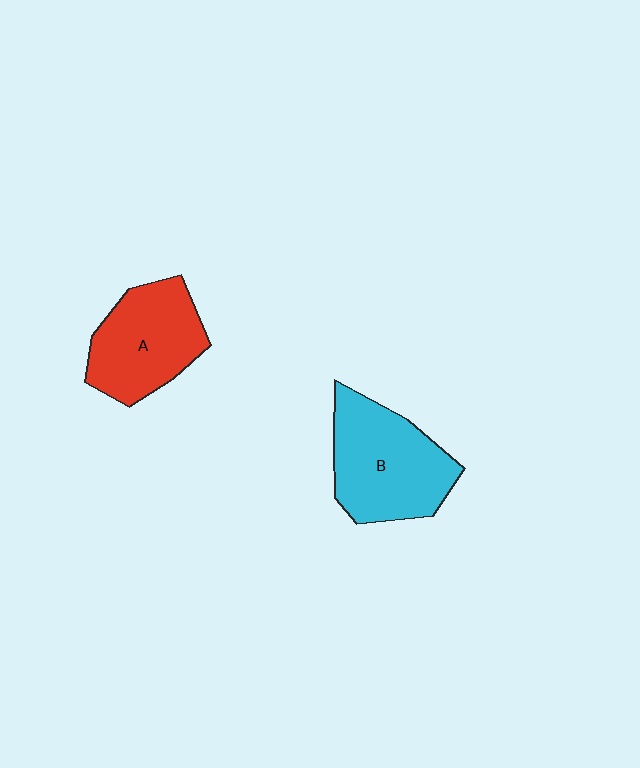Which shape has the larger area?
Shape B (cyan).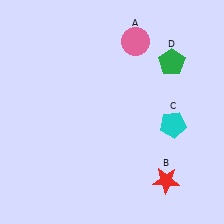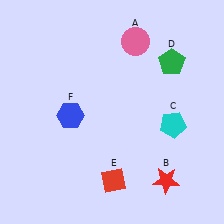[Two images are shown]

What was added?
A red diamond (E), a blue hexagon (F) were added in Image 2.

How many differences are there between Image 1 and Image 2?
There are 2 differences between the two images.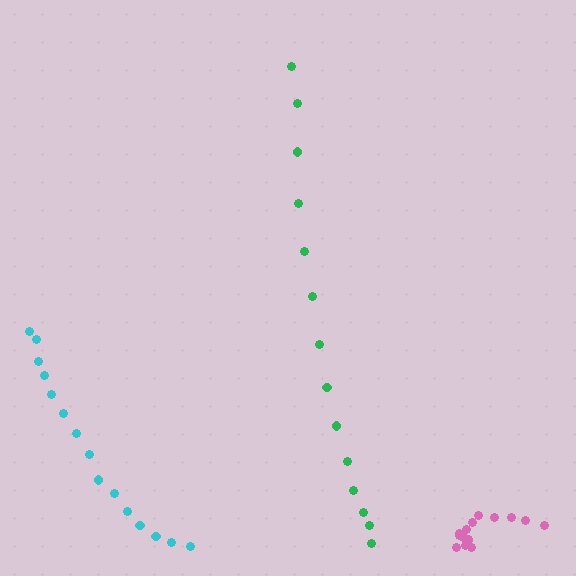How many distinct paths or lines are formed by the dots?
There are 3 distinct paths.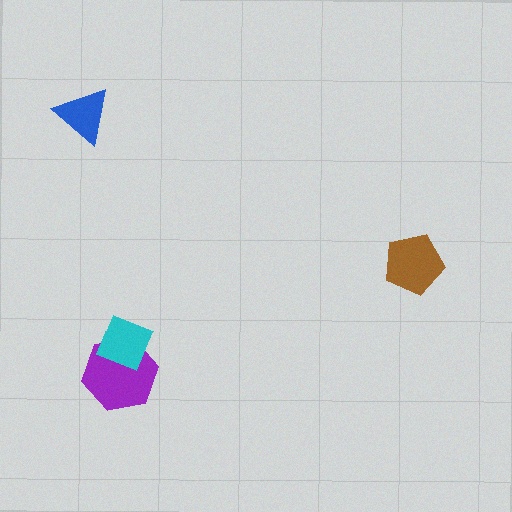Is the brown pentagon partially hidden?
No, no other shape covers it.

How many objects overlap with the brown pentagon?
0 objects overlap with the brown pentagon.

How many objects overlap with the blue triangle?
0 objects overlap with the blue triangle.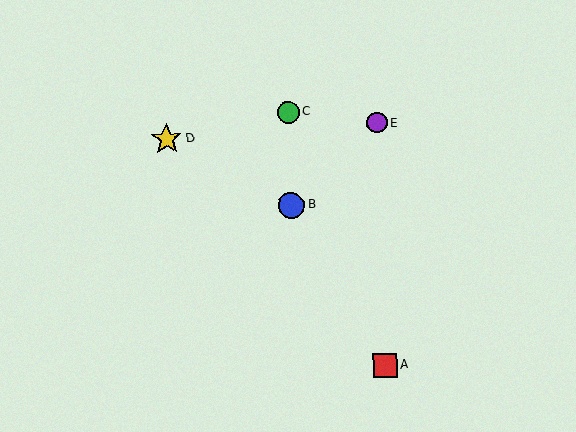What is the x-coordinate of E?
Object E is at x≈377.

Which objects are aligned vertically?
Objects A, E are aligned vertically.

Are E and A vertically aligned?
Yes, both are at x≈377.